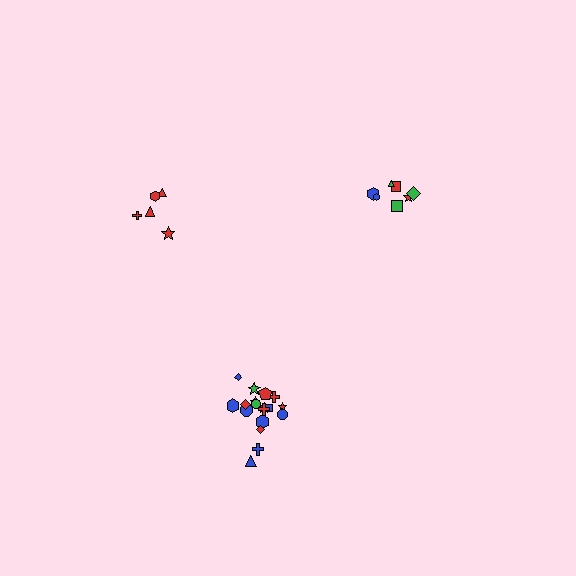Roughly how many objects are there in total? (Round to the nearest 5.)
Roughly 30 objects in total.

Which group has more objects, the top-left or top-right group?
The top-right group.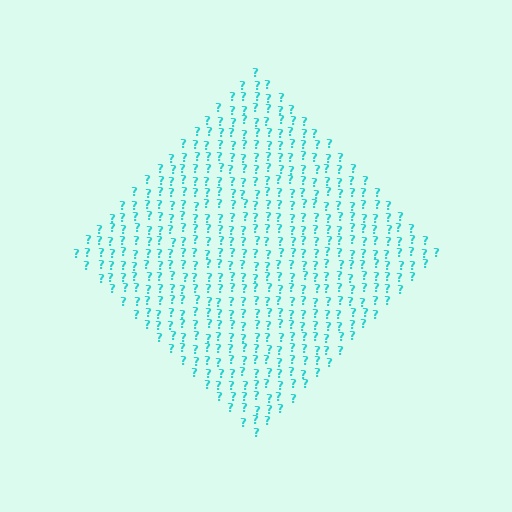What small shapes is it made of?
It is made of small question marks.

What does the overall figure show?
The overall figure shows a diamond.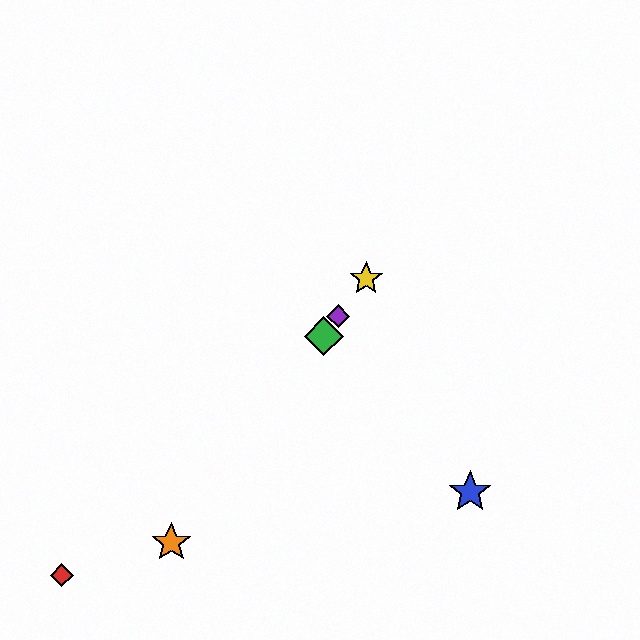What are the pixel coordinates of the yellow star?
The yellow star is at (366, 279).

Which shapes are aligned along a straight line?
The green diamond, the yellow star, the purple diamond, the orange star are aligned along a straight line.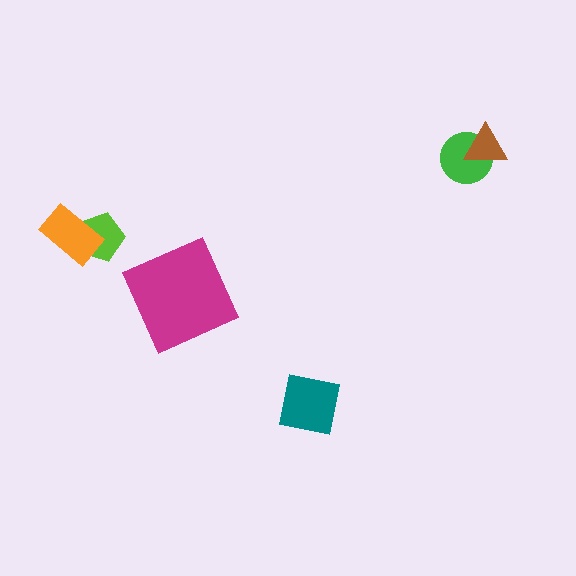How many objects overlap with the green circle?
1 object overlaps with the green circle.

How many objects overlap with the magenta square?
0 objects overlap with the magenta square.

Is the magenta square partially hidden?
No, no other shape covers it.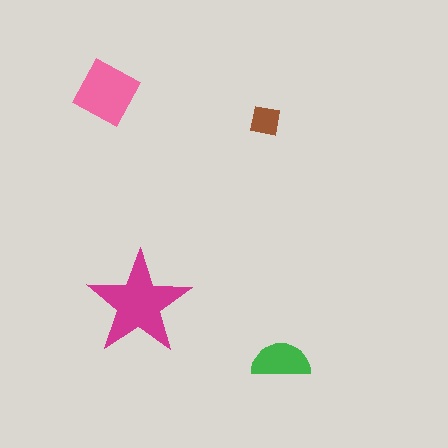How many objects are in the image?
There are 4 objects in the image.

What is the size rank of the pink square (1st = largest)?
2nd.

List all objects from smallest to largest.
The brown square, the green semicircle, the pink square, the magenta star.